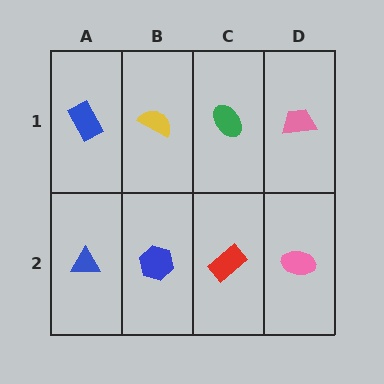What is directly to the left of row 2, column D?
A red rectangle.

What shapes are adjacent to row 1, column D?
A pink ellipse (row 2, column D), a green ellipse (row 1, column C).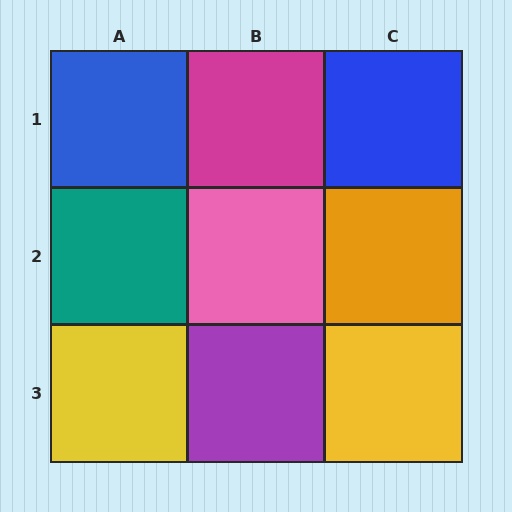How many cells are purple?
1 cell is purple.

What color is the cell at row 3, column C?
Yellow.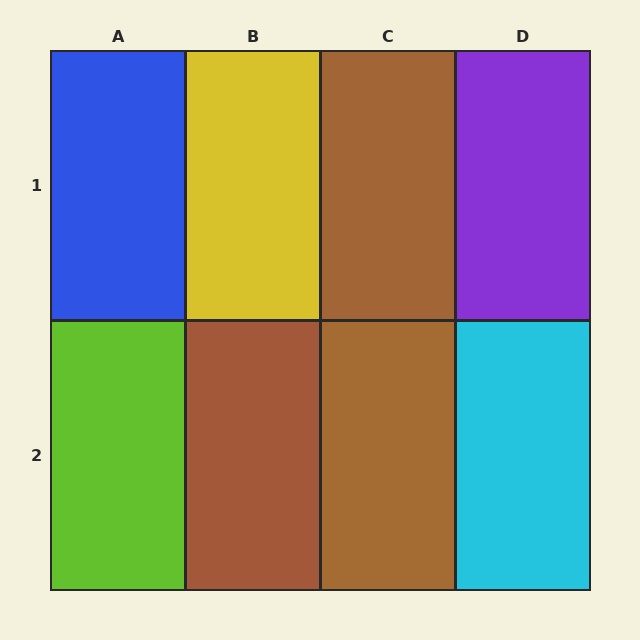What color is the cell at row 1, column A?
Blue.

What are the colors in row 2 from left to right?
Lime, brown, brown, cyan.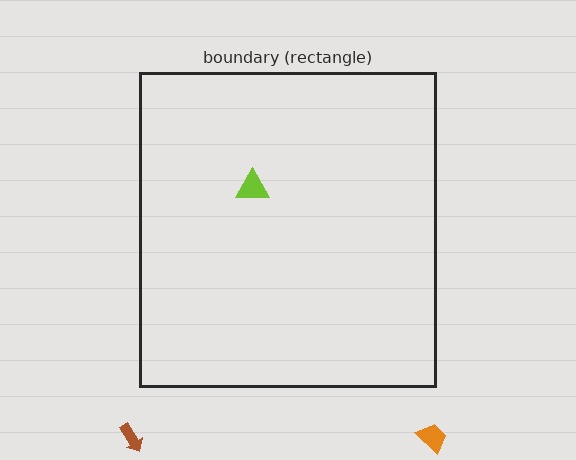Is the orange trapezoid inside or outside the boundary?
Outside.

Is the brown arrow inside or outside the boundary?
Outside.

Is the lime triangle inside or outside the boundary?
Inside.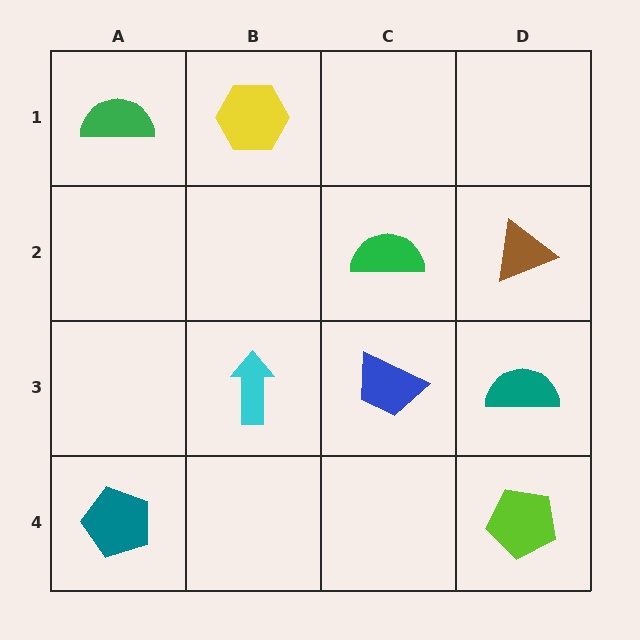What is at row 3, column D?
A teal semicircle.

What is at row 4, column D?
A lime pentagon.